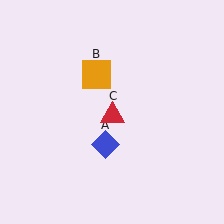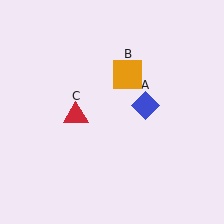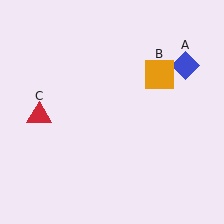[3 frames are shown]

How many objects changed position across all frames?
3 objects changed position: blue diamond (object A), orange square (object B), red triangle (object C).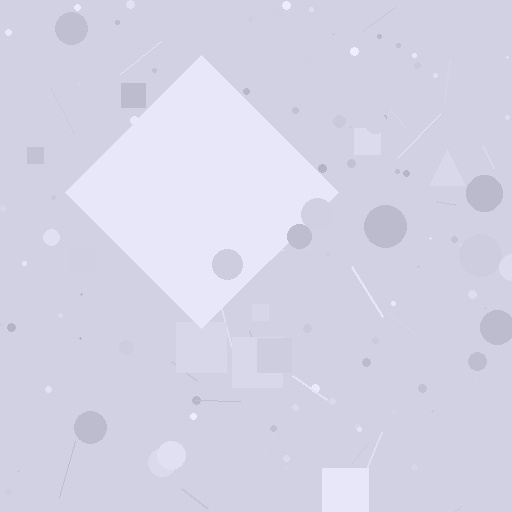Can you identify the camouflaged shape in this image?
The camouflaged shape is a diamond.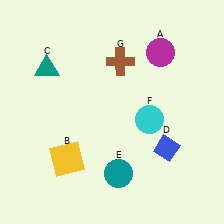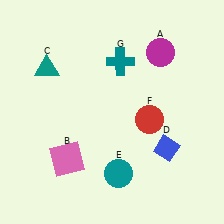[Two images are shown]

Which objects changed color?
B changed from yellow to pink. F changed from cyan to red. G changed from brown to teal.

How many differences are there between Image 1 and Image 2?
There are 3 differences between the two images.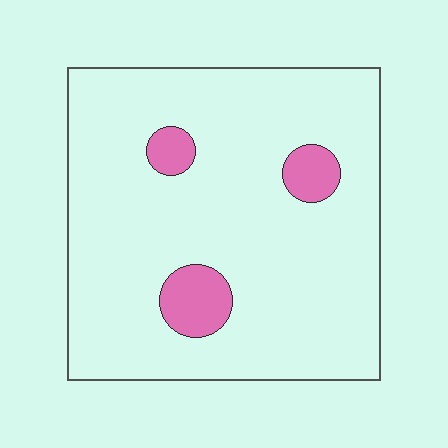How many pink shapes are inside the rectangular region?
3.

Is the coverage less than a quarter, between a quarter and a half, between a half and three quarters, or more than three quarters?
Less than a quarter.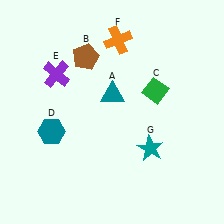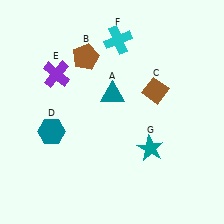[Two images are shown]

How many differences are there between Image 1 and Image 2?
There are 2 differences between the two images.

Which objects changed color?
C changed from green to brown. F changed from orange to cyan.